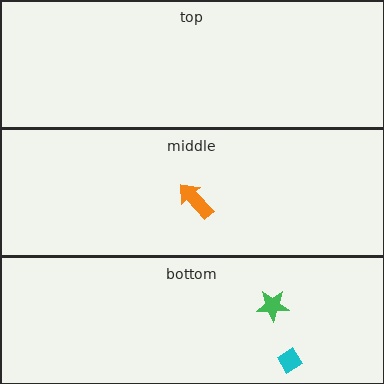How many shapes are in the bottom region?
2.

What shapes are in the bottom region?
The green star, the cyan diamond.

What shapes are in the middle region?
The orange arrow.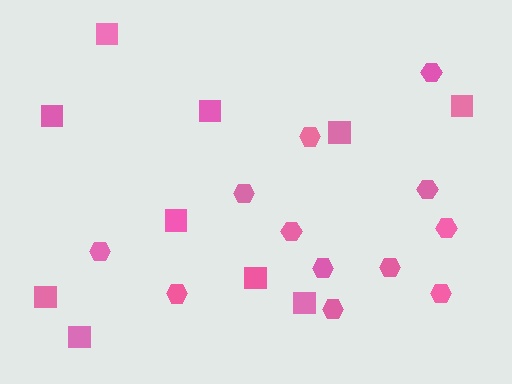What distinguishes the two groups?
There are 2 groups: one group of squares (10) and one group of hexagons (12).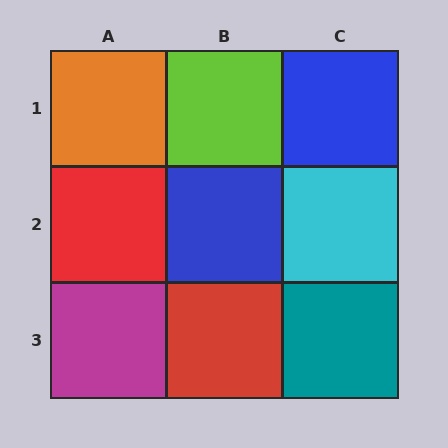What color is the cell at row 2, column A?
Red.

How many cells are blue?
2 cells are blue.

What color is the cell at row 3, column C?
Teal.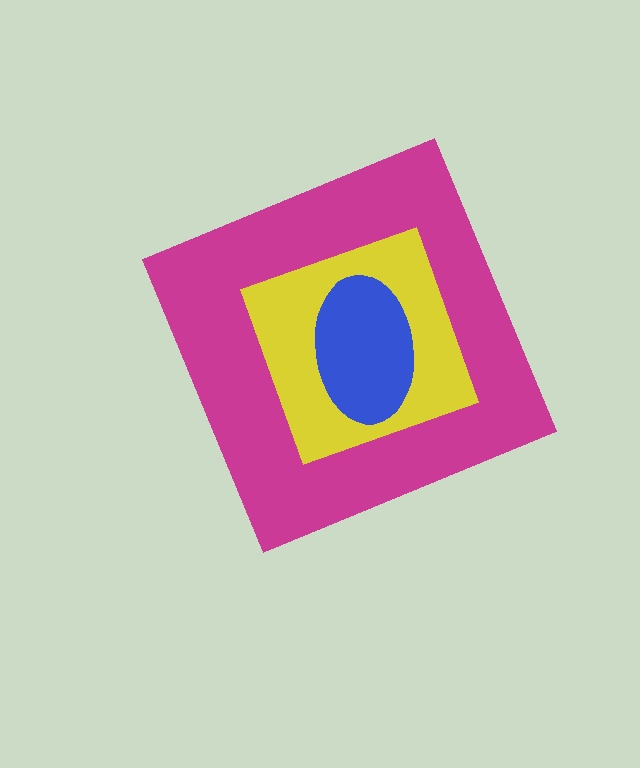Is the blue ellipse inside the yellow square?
Yes.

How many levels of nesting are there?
3.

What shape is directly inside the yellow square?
The blue ellipse.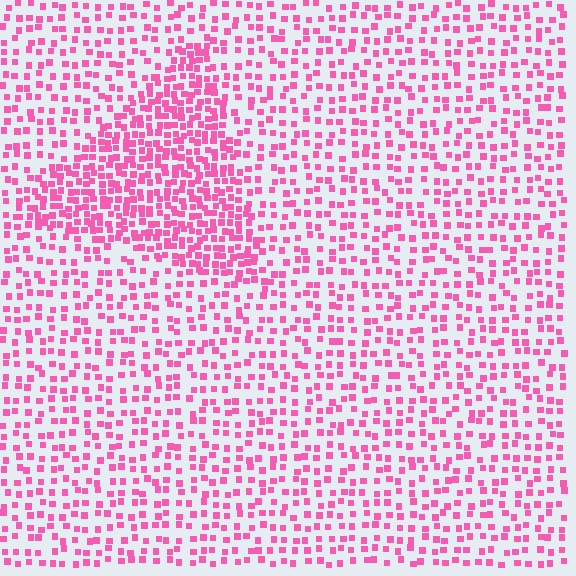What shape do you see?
I see a triangle.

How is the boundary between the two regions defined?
The boundary is defined by a change in element density (approximately 2.0x ratio). All elements are the same color, size, and shape.